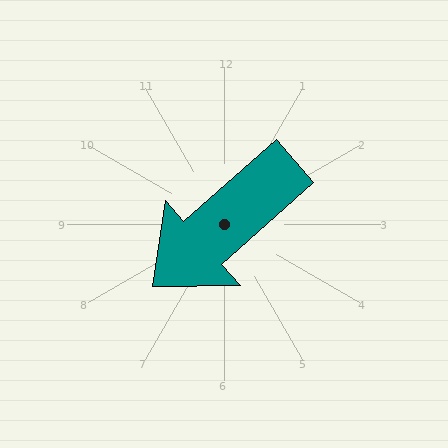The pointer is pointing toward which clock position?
Roughly 8 o'clock.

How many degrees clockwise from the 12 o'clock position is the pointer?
Approximately 229 degrees.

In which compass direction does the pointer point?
Southwest.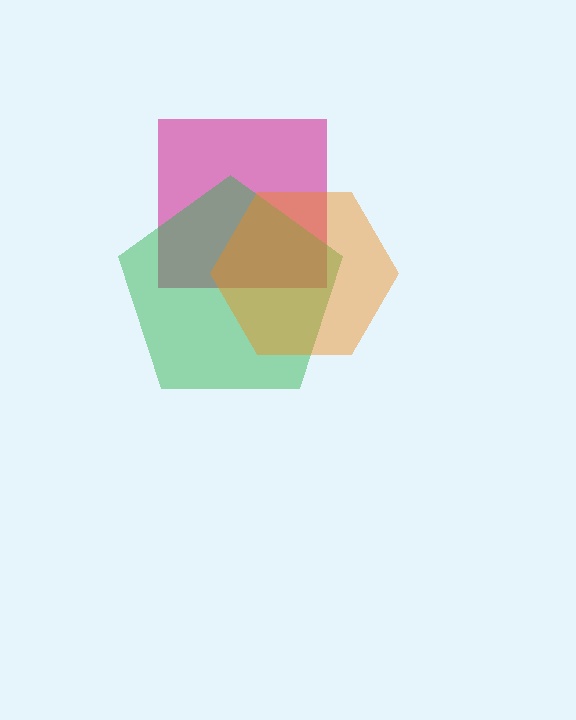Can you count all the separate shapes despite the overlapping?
Yes, there are 3 separate shapes.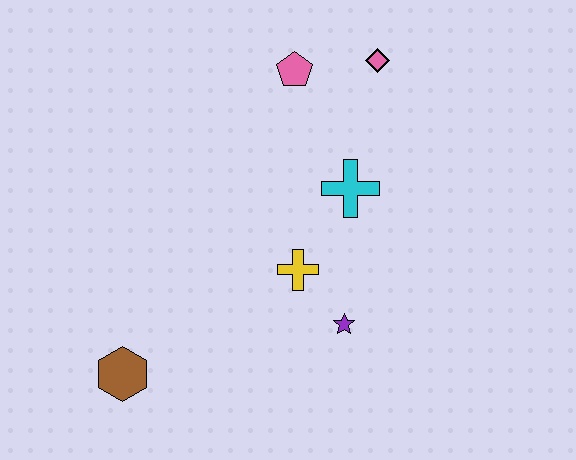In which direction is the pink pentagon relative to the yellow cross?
The pink pentagon is above the yellow cross.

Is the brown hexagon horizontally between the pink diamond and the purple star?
No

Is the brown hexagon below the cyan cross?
Yes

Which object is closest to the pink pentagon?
The pink diamond is closest to the pink pentagon.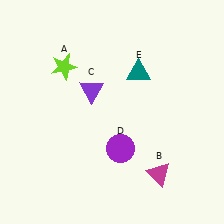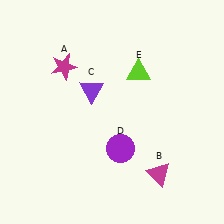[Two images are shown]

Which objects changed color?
A changed from lime to magenta. E changed from teal to lime.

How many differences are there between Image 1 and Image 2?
There are 2 differences between the two images.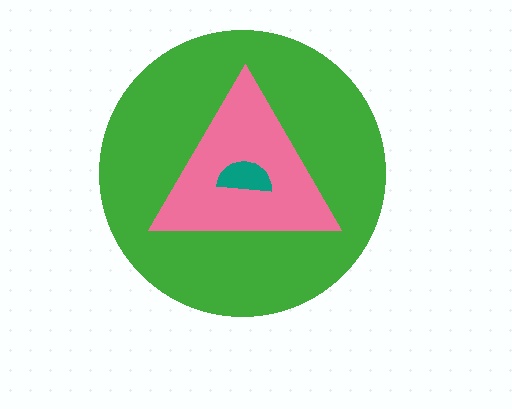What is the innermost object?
The teal semicircle.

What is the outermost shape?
The green circle.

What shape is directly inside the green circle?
The pink triangle.